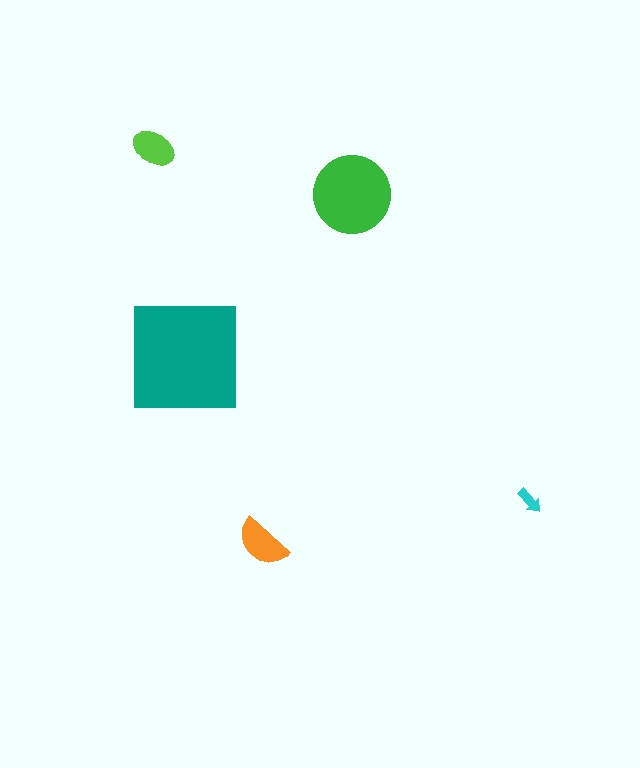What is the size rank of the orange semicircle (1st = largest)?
3rd.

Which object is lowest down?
The orange semicircle is bottommost.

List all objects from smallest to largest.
The cyan arrow, the lime ellipse, the orange semicircle, the green circle, the teal square.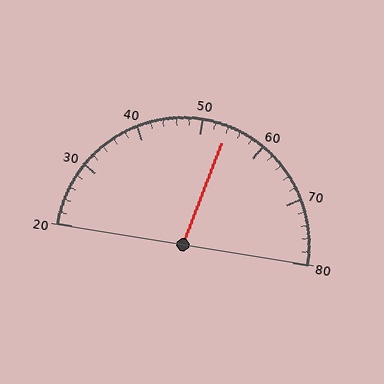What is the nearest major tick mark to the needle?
The nearest major tick mark is 50.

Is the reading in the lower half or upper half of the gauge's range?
The reading is in the upper half of the range (20 to 80).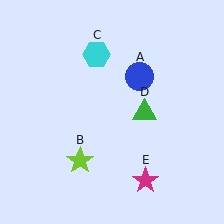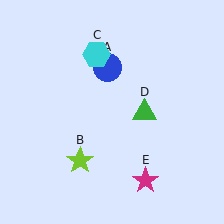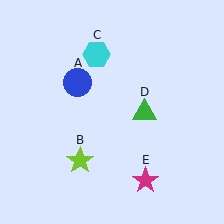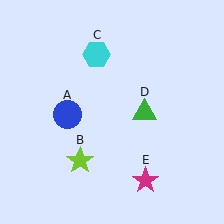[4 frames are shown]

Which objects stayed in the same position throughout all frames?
Lime star (object B) and cyan hexagon (object C) and green triangle (object D) and magenta star (object E) remained stationary.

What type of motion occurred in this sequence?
The blue circle (object A) rotated counterclockwise around the center of the scene.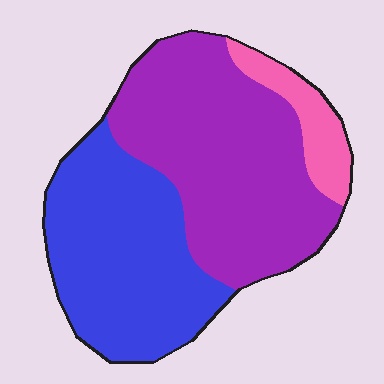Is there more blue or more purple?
Purple.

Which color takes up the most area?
Purple, at roughly 50%.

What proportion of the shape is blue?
Blue takes up about two fifths (2/5) of the shape.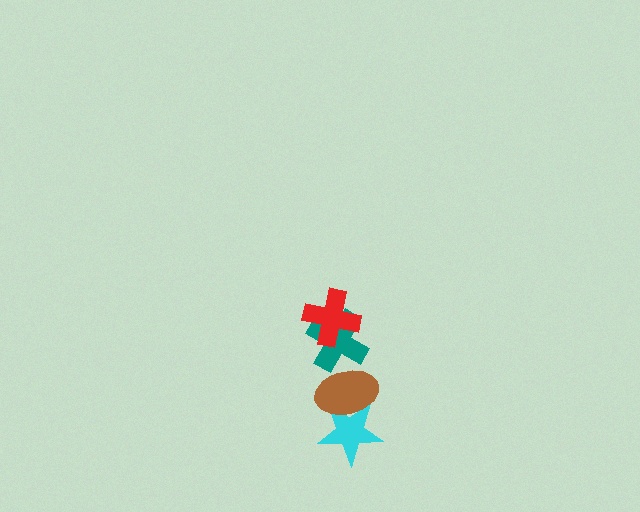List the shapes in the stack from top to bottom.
From top to bottom: the red cross, the teal cross, the brown ellipse, the cyan star.